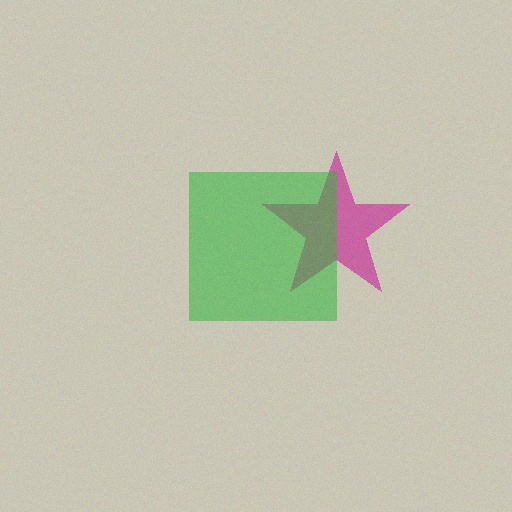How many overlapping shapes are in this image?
There are 2 overlapping shapes in the image.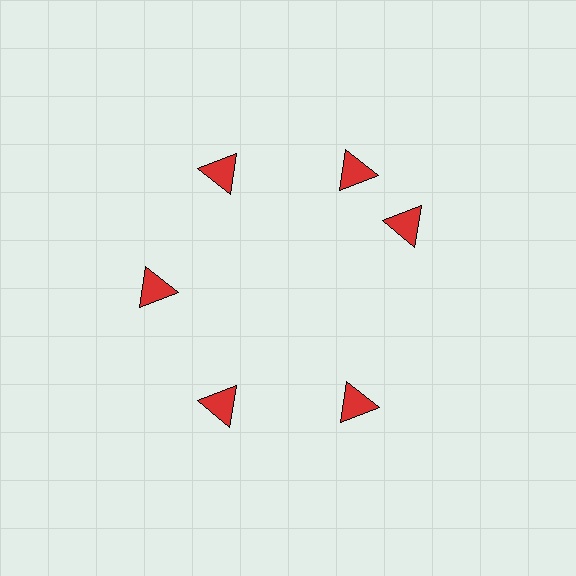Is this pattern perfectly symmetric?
No. The 6 red triangles are arranged in a ring, but one element near the 3 o'clock position is rotated out of alignment along the ring, breaking the 6-fold rotational symmetry.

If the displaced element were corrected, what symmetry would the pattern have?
It would have 6-fold rotational symmetry — the pattern would map onto itself every 60 degrees.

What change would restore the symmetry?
The symmetry would be restored by rotating it back into even spacing with its neighbors so that all 6 triangles sit at equal angles and equal distance from the center.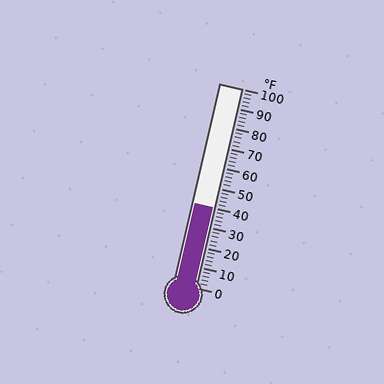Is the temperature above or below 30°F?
The temperature is above 30°F.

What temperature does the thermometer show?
The thermometer shows approximately 40°F.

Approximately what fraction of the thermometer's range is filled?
The thermometer is filled to approximately 40% of its range.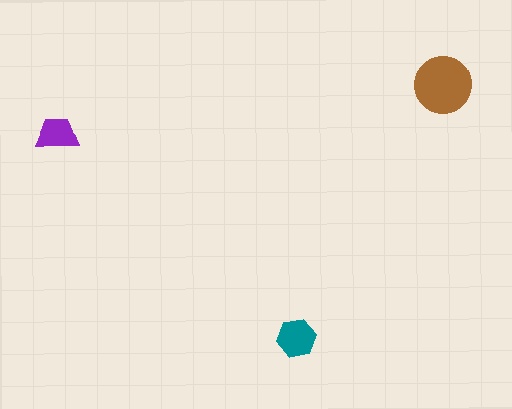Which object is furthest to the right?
The brown circle is rightmost.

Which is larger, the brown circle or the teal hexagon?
The brown circle.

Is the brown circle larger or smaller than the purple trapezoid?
Larger.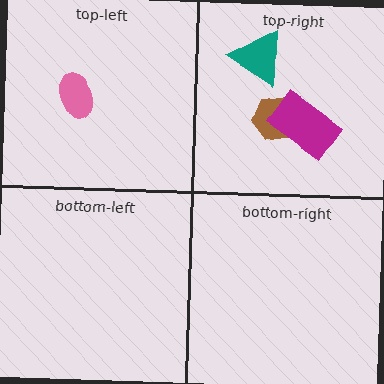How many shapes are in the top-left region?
1.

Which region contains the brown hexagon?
The top-right region.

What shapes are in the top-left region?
The pink ellipse.